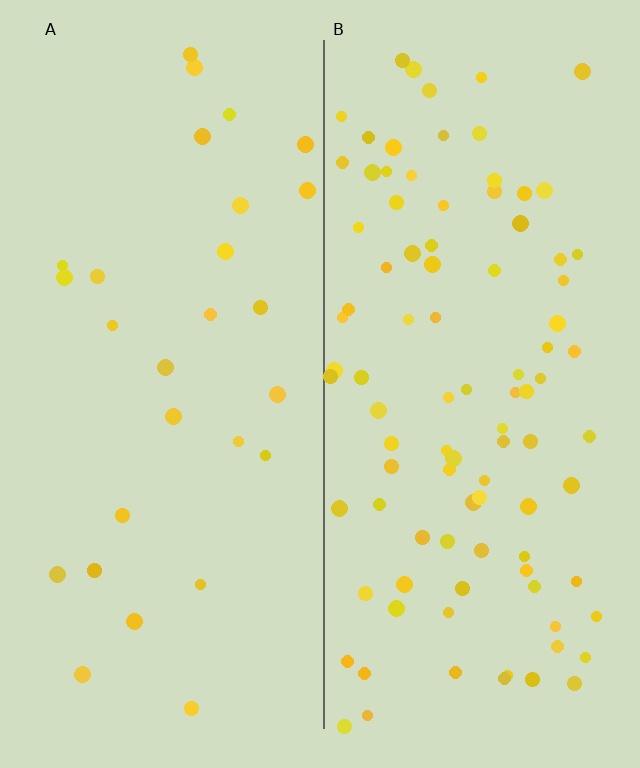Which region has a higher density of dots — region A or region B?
B (the right).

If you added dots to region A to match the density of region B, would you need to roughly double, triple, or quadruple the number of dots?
Approximately triple.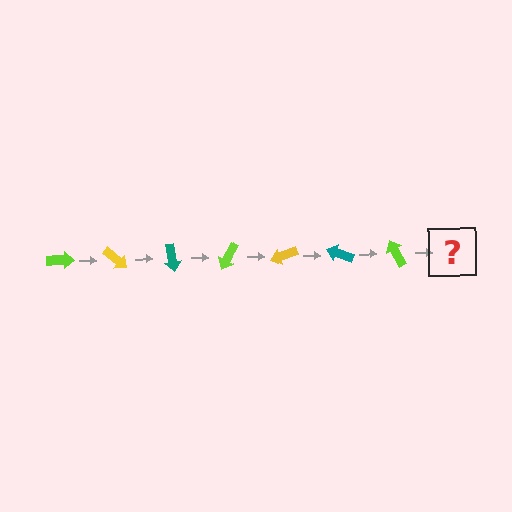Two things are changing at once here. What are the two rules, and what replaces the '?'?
The two rules are that it rotates 40 degrees each step and the color cycles through lime, yellow, and teal. The '?' should be a yellow arrow, rotated 280 degrees from the start.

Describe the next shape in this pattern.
It should be a yellow arrow, rotated 280 degrees from the start.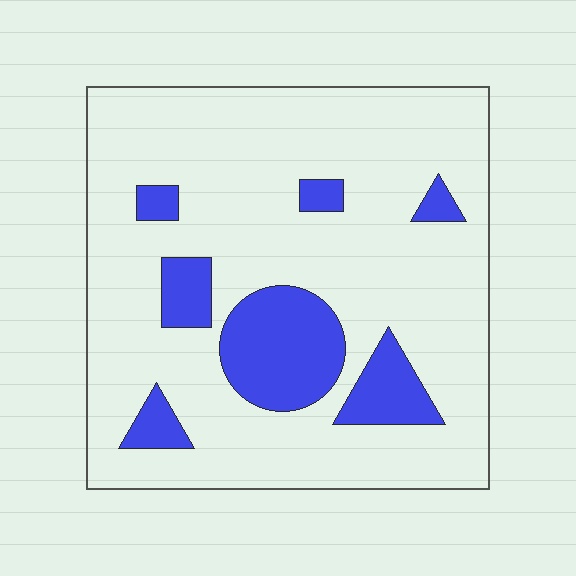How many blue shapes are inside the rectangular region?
7.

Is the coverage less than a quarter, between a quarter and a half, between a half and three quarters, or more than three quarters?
Less than a quarter.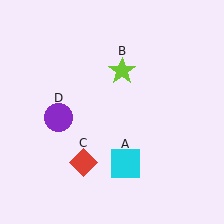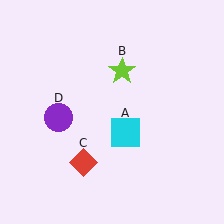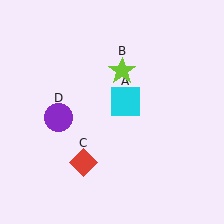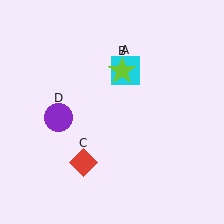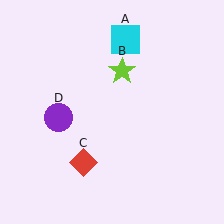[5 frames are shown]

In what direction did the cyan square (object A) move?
The cyan square (object A) moved up.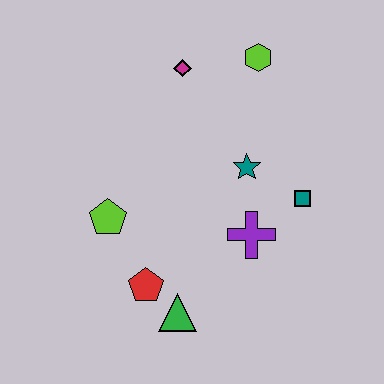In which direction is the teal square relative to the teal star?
The teal square is to the right of the teal star.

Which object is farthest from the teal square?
The lime pentagon is farthest from the teal square.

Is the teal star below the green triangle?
No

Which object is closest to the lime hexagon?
The magenta diamond is closest to the lime hexagon.